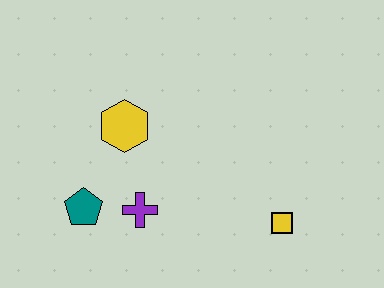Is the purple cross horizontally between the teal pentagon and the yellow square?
Yes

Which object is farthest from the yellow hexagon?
The yellow square is farthest from the yellow hexagon.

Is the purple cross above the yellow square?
Yes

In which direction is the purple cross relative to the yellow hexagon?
The purple cross is below the yellow hexagon.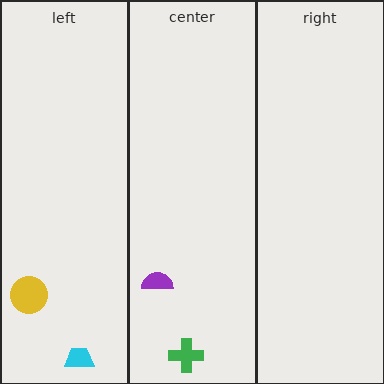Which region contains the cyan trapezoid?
The left region.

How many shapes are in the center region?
2.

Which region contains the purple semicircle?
The center region.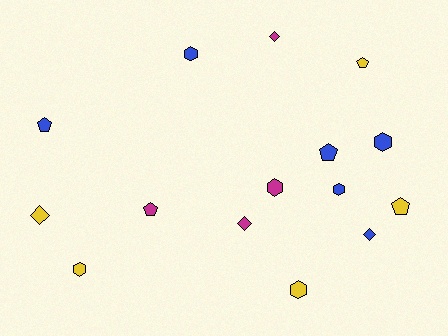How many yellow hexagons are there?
There are 2 yellow hexagons.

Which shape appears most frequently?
Hexagon, with 6 objects.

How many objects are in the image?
There are 15 objects.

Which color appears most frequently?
Blue, with 6 objects.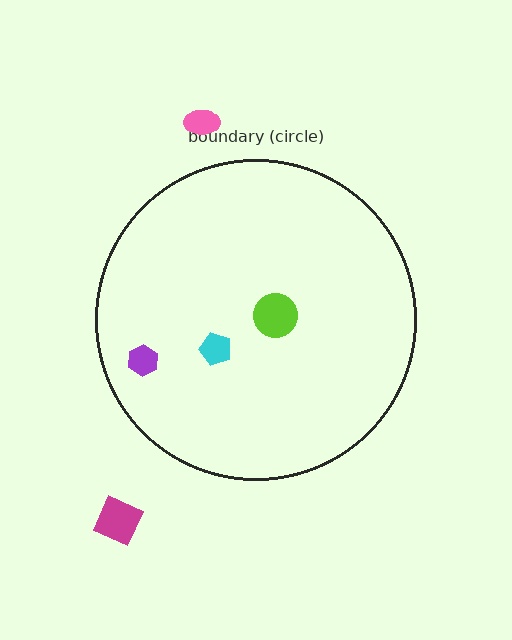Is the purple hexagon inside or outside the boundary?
Inside.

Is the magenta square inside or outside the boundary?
Outside.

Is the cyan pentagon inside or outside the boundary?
Inside.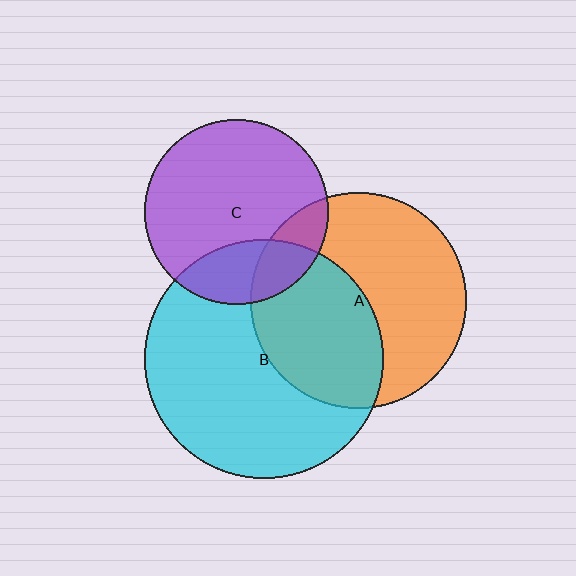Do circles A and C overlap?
Yes.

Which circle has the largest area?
Circle B (cyan).